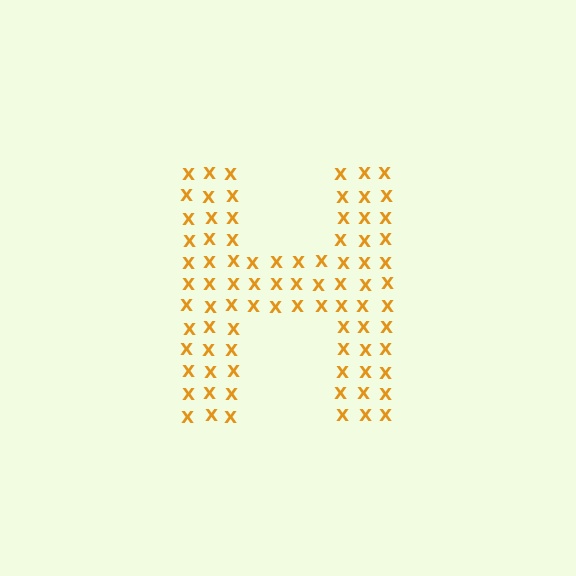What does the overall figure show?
The overall figure shows the letter H.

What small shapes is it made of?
It is made of small letter X's.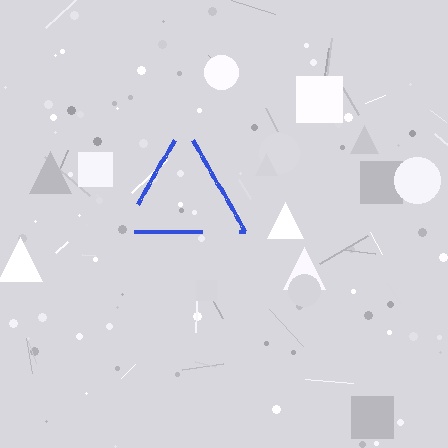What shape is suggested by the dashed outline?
The dashed outline suggests a triangle.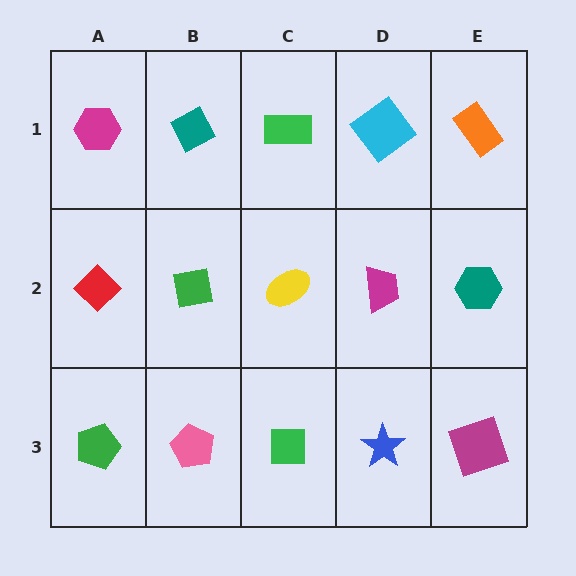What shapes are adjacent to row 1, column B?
A green square (row 2, column B), a magenta hexagon (row 1, column A), a green rectangle (row 1, column C).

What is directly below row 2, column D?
A blue star.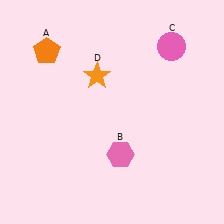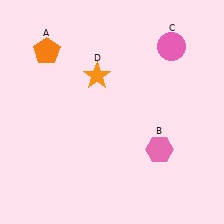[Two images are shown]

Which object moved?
The pink hexagon (B) moved right.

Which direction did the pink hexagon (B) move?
The pink hexagon (B) moved right.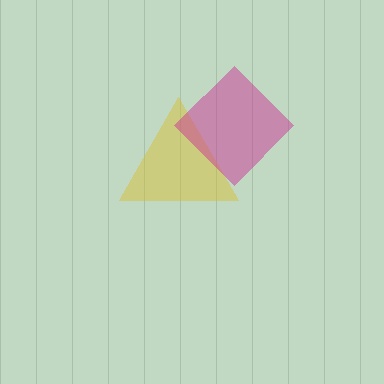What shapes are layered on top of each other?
The layered shapes are: a yellow triangle, a magenta diamond.